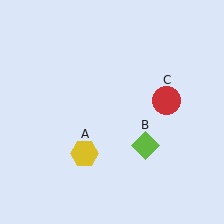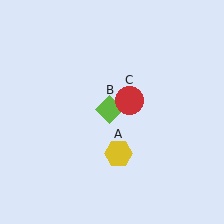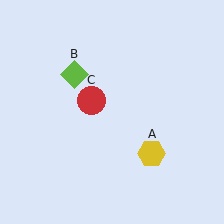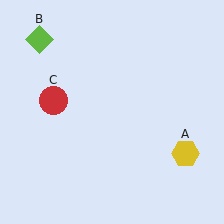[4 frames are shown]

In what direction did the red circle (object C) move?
The red circle (object C) moved left.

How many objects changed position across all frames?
3 objects changed position: yellow hexagon (object A), lime diamond (object B), red circle (object C).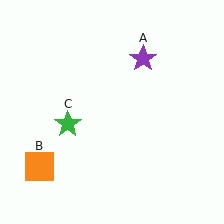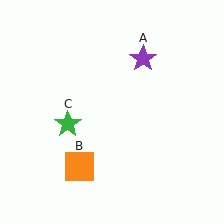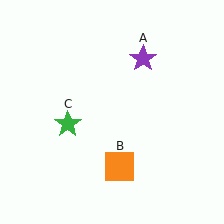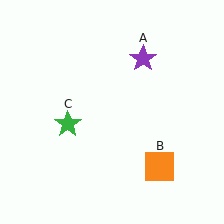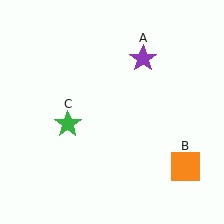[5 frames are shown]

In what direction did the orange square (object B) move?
The orange square (object B) moved right.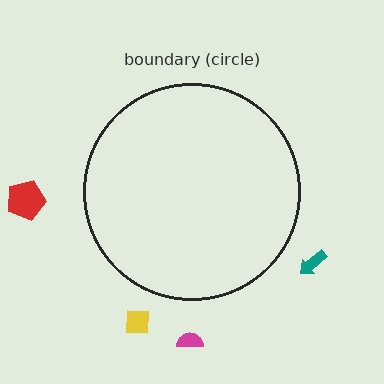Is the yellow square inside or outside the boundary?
Outside.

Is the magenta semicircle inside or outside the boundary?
Outside.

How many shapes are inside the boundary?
0 inside, 4 outside.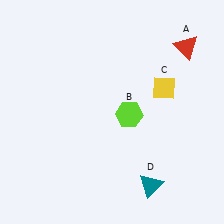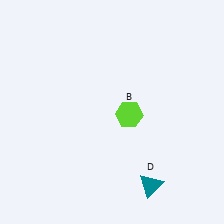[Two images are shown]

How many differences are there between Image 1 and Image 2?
There are 2 differences between the two images.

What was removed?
The red triangle (A), the yellow diamond (C) were removed in Image 2.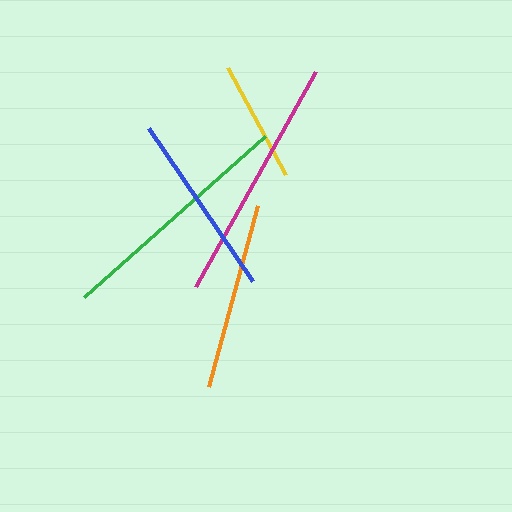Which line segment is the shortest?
The yellow line is the shortest at approximately 122 pixels.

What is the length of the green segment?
The green segment is approximately 242 pixels long.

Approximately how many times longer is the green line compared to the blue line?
The green line is approximately 1.3 times the length of the blue line.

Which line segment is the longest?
The magenta line is the longest at approximately 246 pixels.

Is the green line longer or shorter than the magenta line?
The magenta line is longer than the green line.